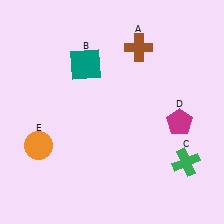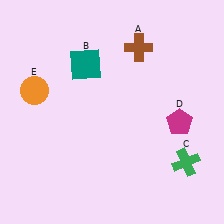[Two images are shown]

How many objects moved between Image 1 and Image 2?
1 object moved between the two images.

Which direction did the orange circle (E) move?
The orange circle (E) moved up.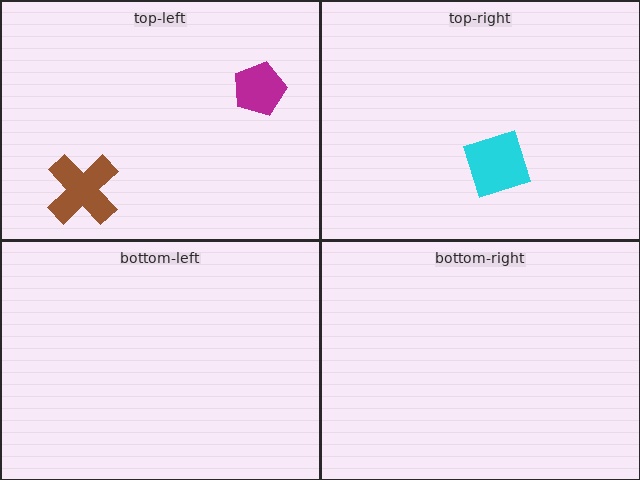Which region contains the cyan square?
The top-right region.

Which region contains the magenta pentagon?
The top-left region.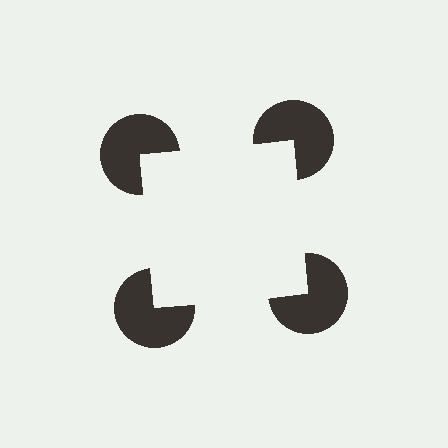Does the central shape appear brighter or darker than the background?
It typically appears slightly brighter than the background, even though no actual brightness change is drawn.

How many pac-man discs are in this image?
There are 4 — one at each vertex of the illusory square.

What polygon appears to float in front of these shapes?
An illusory square — its edges are inferred from the aligned wedge cuts in the pac-man discs, not physically drawn.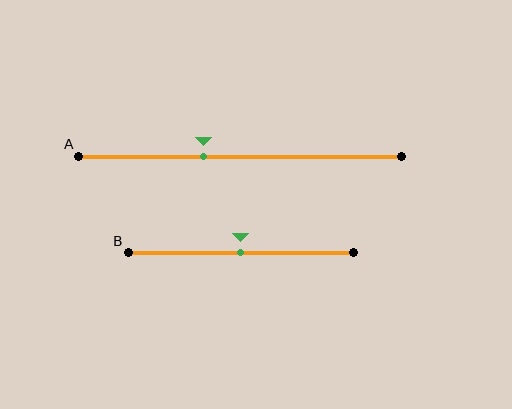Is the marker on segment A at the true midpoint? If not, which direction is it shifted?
No, the marker on segment A is shifted to the left by about 11% of the segment length.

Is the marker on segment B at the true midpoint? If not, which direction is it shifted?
Yes, the marker on segment B is at the true midpoint.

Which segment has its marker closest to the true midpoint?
Segment B has its marker closest to the true midpoint.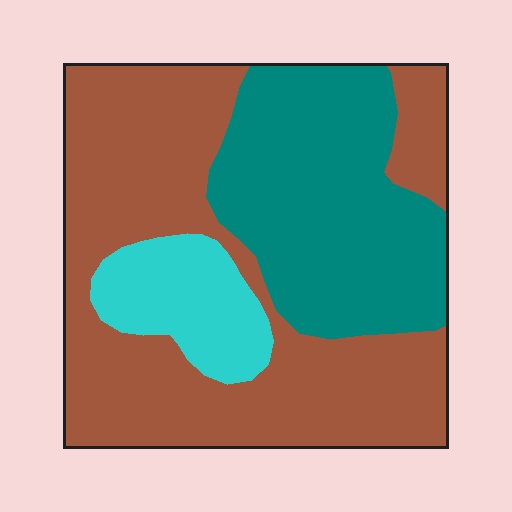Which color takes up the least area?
Cyan, at roughly 10%.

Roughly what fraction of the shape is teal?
Teal takes up about one third (1/3) of the shape.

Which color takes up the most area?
Brown, at roughly 55%.